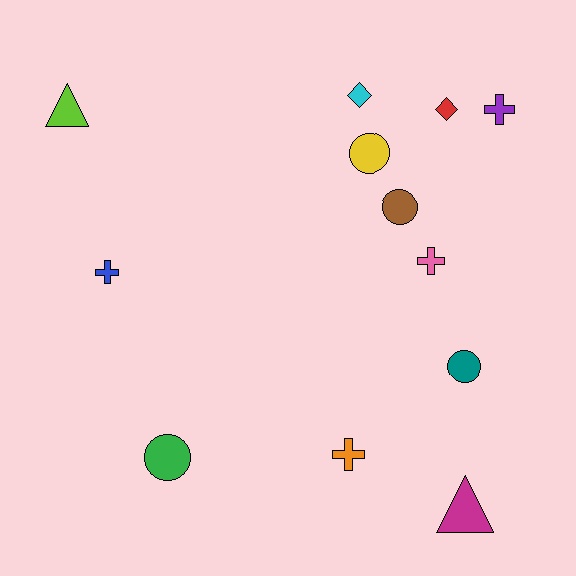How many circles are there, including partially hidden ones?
There are 4 circles.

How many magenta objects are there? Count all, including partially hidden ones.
There is 1 magenta object.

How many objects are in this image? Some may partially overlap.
There are 12 objects.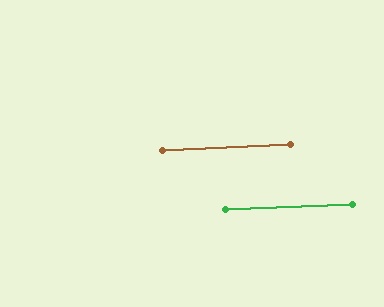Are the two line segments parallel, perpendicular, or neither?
Parallel — their directions differ by only 0.3°.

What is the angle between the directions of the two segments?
Approximately 0 degrees.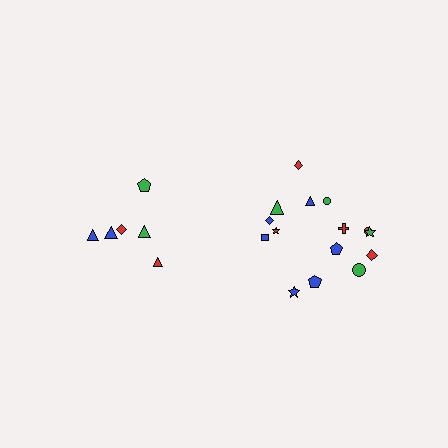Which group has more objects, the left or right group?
The right group.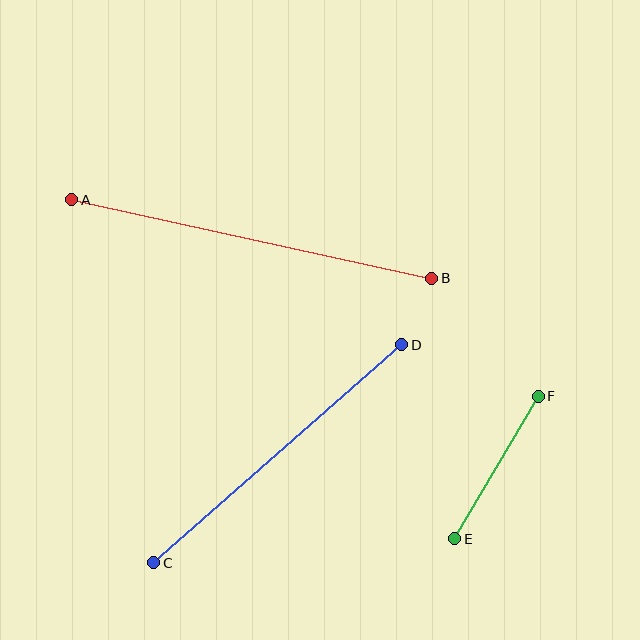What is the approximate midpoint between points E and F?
The midpoint is at approximately (496, 468) pixels.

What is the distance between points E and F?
The distance is approximately 165 pixels.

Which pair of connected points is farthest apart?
Points A and B are farthest apart.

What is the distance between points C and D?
The distance is approximately 330 pixels.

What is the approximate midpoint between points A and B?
The midpoint is at approximately (252, 239) pixels.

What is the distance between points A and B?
The distance is approximately 368 pixels.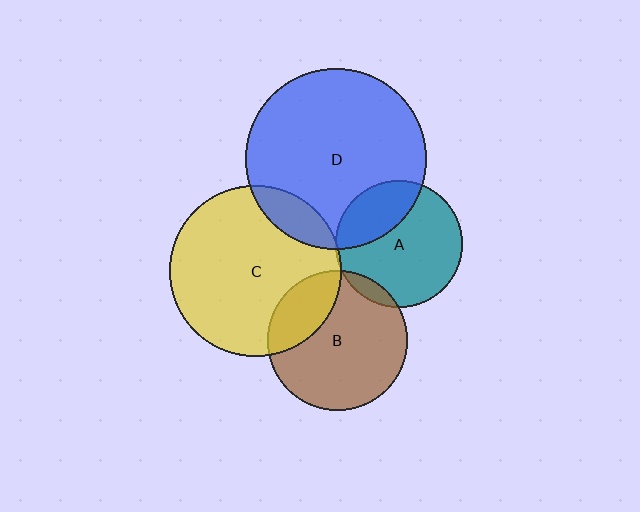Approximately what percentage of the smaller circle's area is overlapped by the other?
Approximately 25%.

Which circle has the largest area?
Circle D (blue).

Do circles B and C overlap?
Yes.